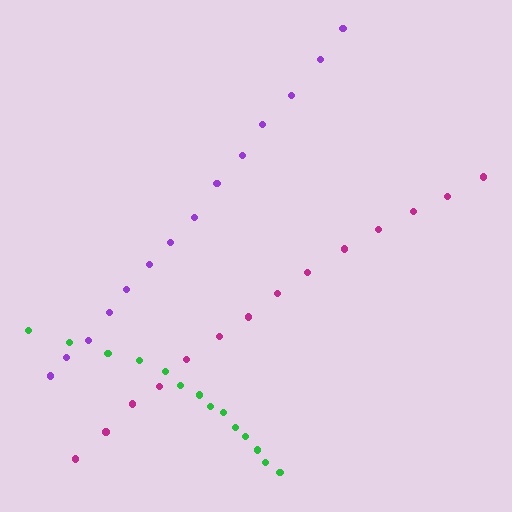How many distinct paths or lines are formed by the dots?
There are 3 distinct paths.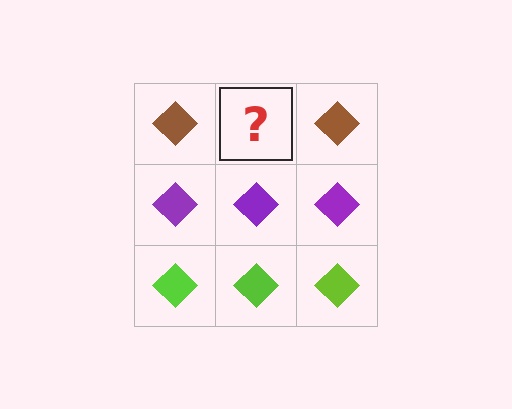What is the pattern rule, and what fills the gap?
The rule is that each row has a consistent color. The gap should be filled with a brown diamond.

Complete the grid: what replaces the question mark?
The question mark should be replaced with a brown diamond.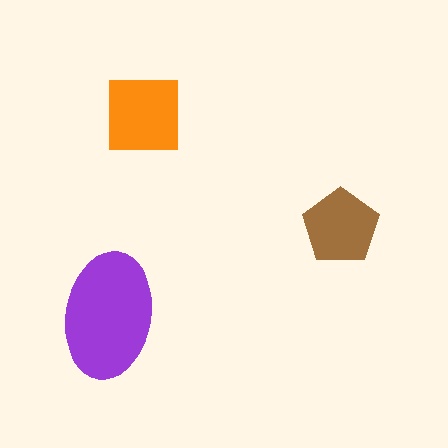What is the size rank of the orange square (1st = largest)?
2nd.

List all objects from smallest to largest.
The brown pentagon, the orange square, the purple ellipse.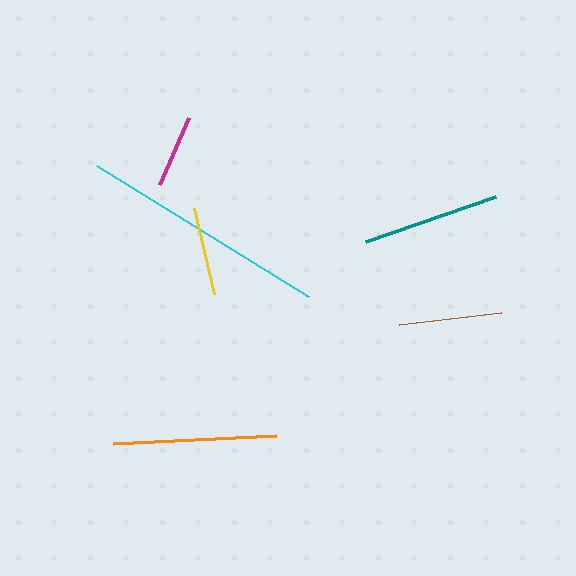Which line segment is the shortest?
The magenta line is the shortest at approximately 73 pixels.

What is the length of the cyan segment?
The cyan segment is approximately 249 pixels long.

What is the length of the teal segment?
The teal segment is approximately 137 pixels long.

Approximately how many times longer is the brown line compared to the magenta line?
The brown line is approximately 1.4 times the length of the magenta line.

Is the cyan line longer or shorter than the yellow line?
The cyan line is longer than the yellow line.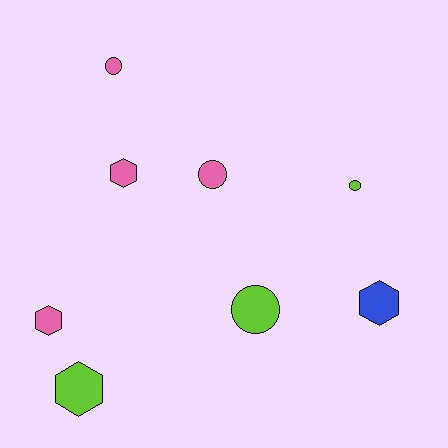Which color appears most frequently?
Pink, with 4 objects.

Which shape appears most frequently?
Circle, with 4 objects.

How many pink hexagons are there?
There are 2 pink hexagons.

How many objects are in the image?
There are 8 objects.